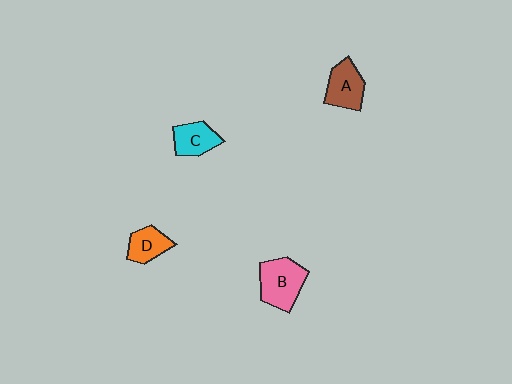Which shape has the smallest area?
Shape D (orange).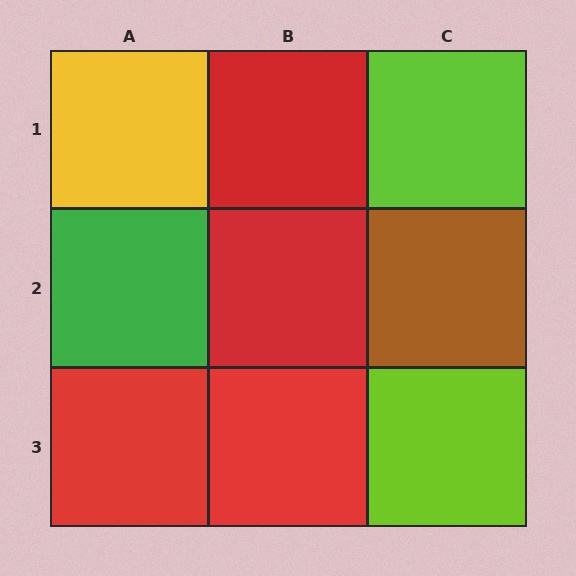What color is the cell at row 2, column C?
Brown.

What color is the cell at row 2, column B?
Red.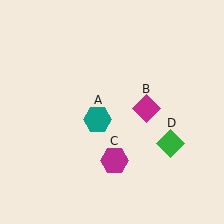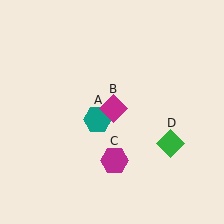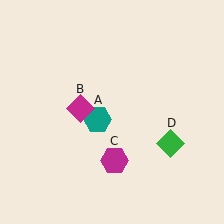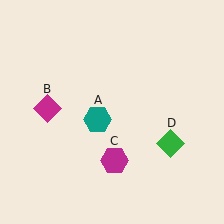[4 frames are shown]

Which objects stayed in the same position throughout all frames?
Teal hexagon (object A) and magenta hexagon (object C) and green diamond (object D) remained stationary.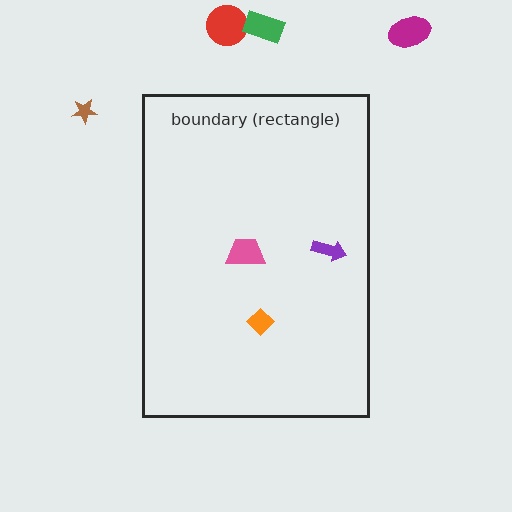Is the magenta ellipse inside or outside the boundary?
Outside.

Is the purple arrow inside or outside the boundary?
Inside.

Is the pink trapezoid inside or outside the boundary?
Inside.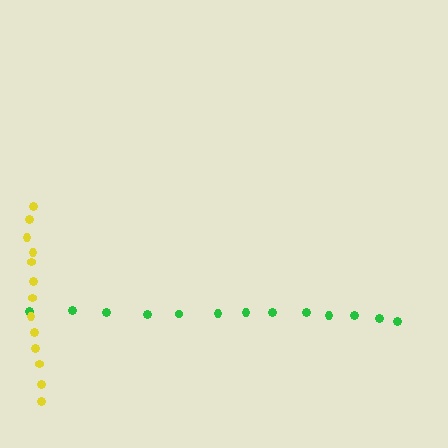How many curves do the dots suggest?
There are 2 distinct paths.